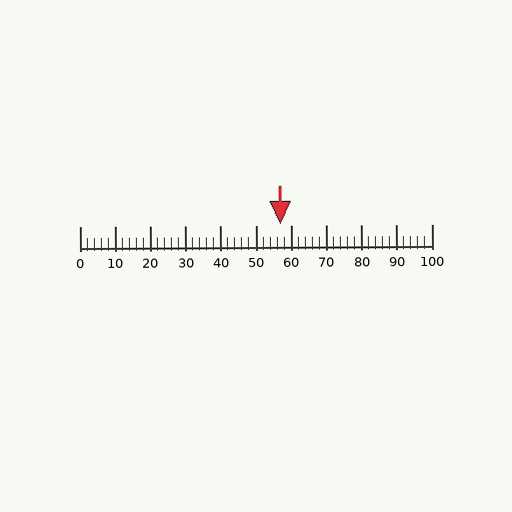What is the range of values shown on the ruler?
The ruler shows values from 0 to 100.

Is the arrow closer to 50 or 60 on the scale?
The arrow is closer to 60.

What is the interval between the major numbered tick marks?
The major tick marks are spaced 10 units apart.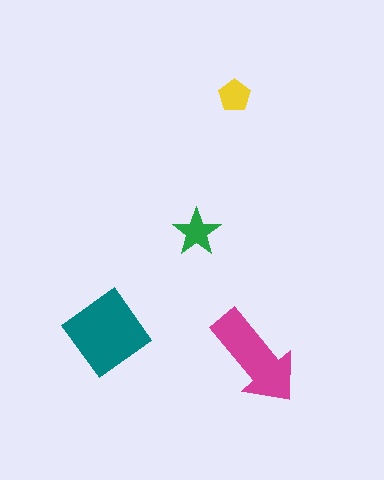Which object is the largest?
The teal diamond.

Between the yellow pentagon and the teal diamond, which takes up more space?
The teal diamond.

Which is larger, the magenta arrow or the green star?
The magenta arrow.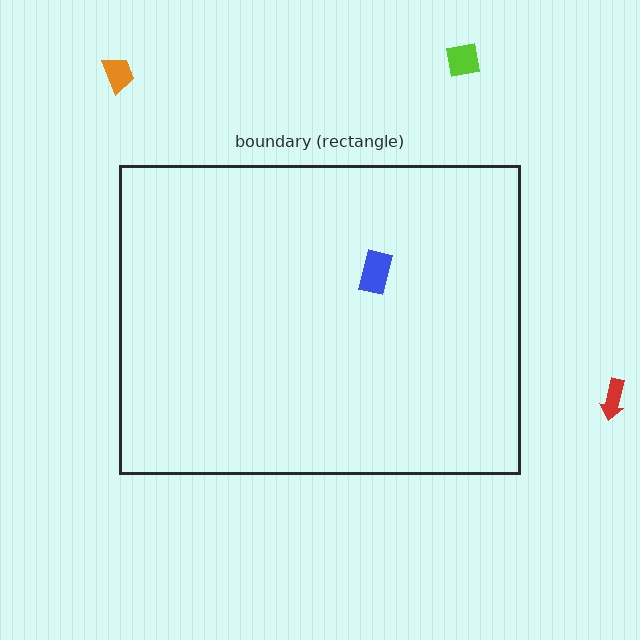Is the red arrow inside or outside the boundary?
Outside.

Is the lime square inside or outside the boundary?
Outside.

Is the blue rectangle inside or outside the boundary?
Inside.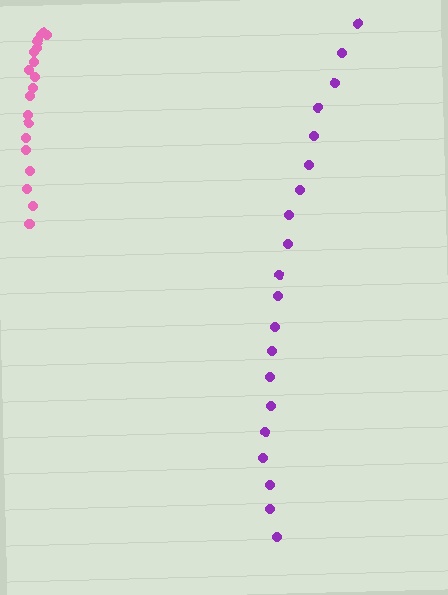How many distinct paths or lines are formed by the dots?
There are 2 distinct paths.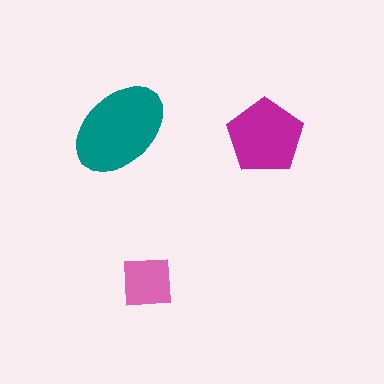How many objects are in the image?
There are 3 objects in the image.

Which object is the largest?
The teal ellipse.